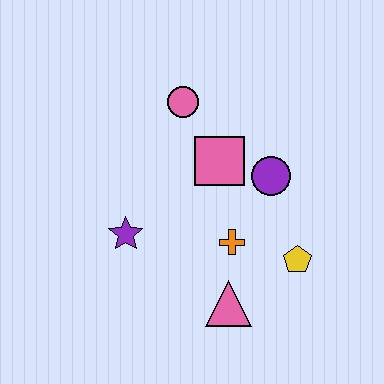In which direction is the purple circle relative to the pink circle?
The purple circle is to the right of the pink circle.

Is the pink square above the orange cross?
Yes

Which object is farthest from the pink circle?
The pink triangle is farthest from the pink circle.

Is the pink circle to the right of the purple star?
Yes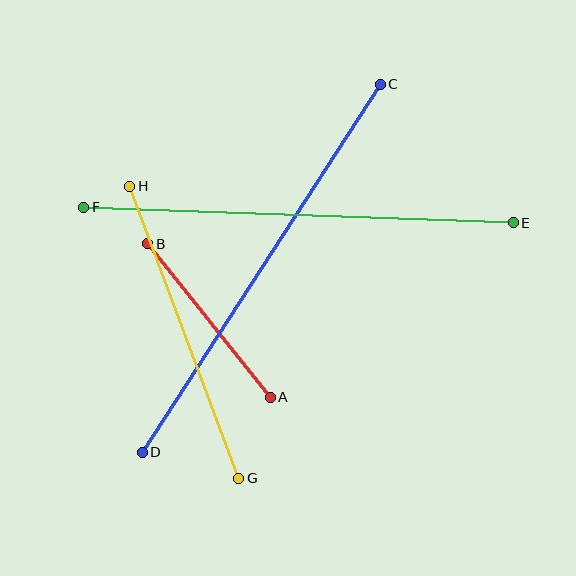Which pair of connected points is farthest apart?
Points C and D are farthest apart.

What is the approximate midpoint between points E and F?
The midpoint is at approximately (298, 215) pixels.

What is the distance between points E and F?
The distance is approximately 430 pixels.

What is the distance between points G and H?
The distance is approximately 311 pixels.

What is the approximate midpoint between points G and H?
The midpoint is at approximately (184, 332) pixels.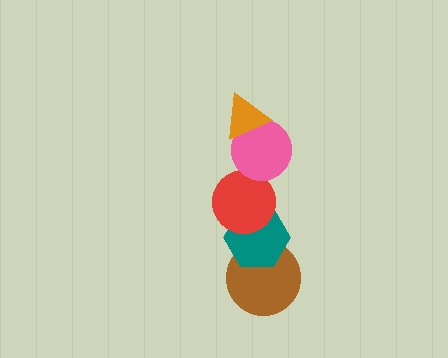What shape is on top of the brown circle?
The teal hexagon is on top of the brown circle.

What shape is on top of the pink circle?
The orange triangle is on top of the pink circle.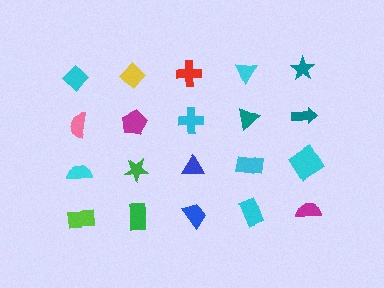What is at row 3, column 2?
A green star.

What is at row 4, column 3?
A blue trapezoid.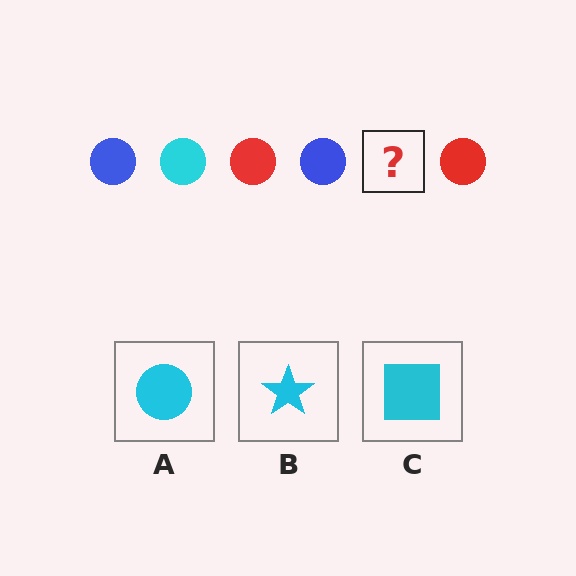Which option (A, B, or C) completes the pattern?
A.